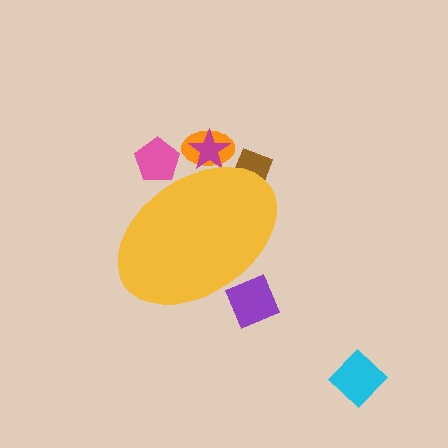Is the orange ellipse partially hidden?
Yes, the orange ellipse is partially hidden behind the yellow ellipse.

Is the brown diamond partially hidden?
Yes, the brown diamond is partially hidden behind the yellow ellipse.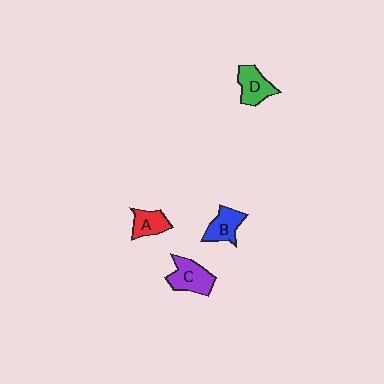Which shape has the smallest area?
Shape A (red).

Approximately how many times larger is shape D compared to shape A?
Approximately 1.2 times.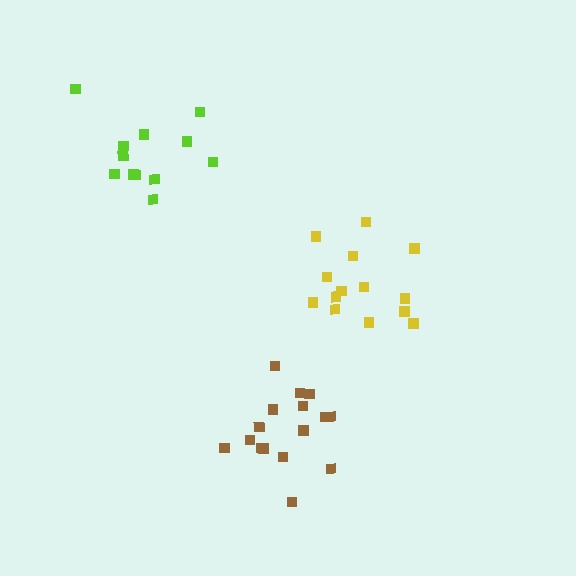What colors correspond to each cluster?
The clusters are colored: yellow, lime, brown.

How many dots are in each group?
Group 1: 14 dots, Group 2: 12 dots, Group 3: 16 dots (42 total).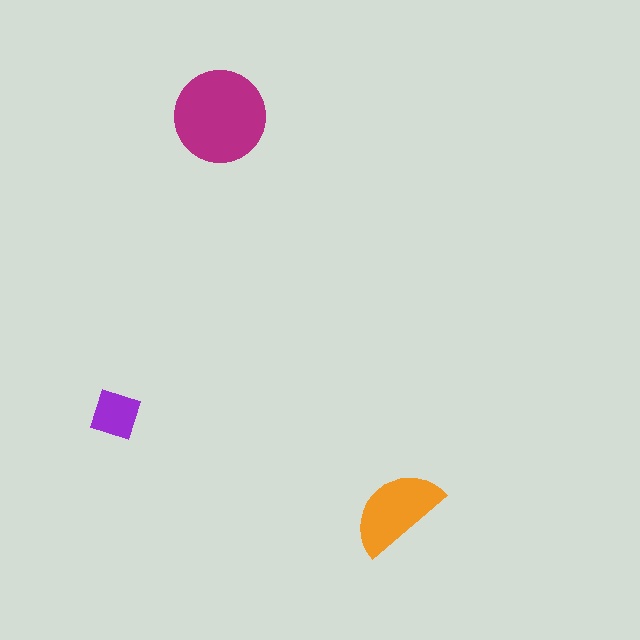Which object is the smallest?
The purple diamond.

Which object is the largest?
The magenta circle.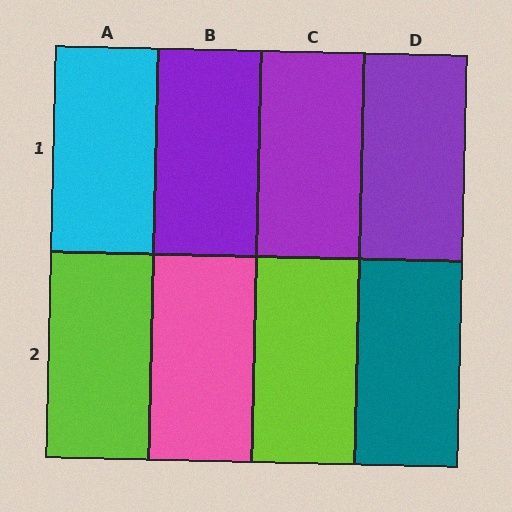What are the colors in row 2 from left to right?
Lime, pink, lime, teal.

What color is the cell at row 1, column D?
Purple.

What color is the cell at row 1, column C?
Purple.